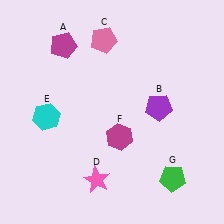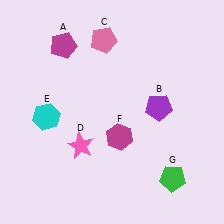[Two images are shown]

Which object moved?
The pink star (D) moved up.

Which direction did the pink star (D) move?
The pink star (D) moved up.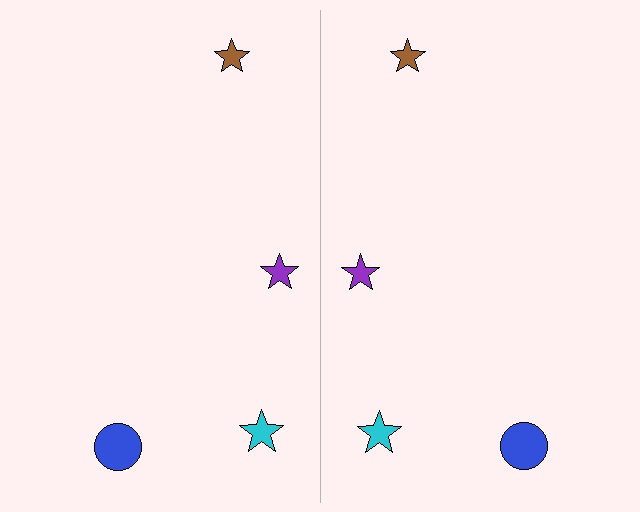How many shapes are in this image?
There are 8 shapes in this image.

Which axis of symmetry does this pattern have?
The pattern has a vertical axis of symmetry running through the center of the image.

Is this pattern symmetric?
Yes, this pattern has bilateral (reflection) symmetry.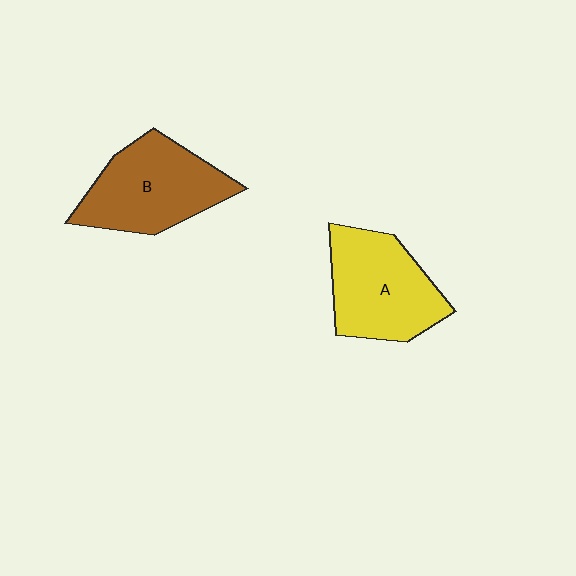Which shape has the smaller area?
Shape A (yellow).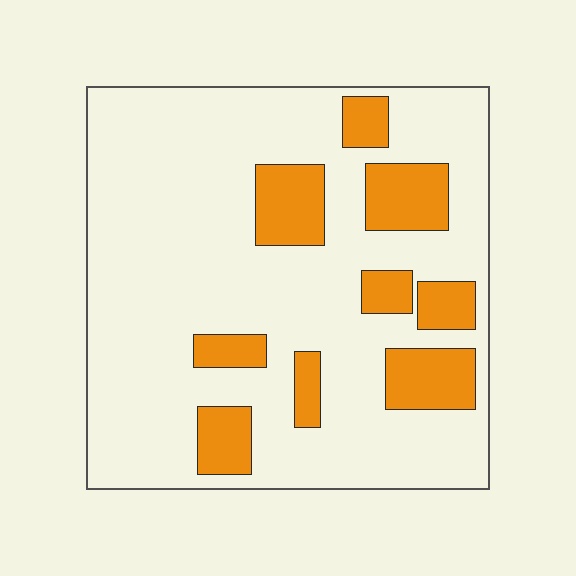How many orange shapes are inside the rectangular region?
9.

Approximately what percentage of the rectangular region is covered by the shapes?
Approximately 20%.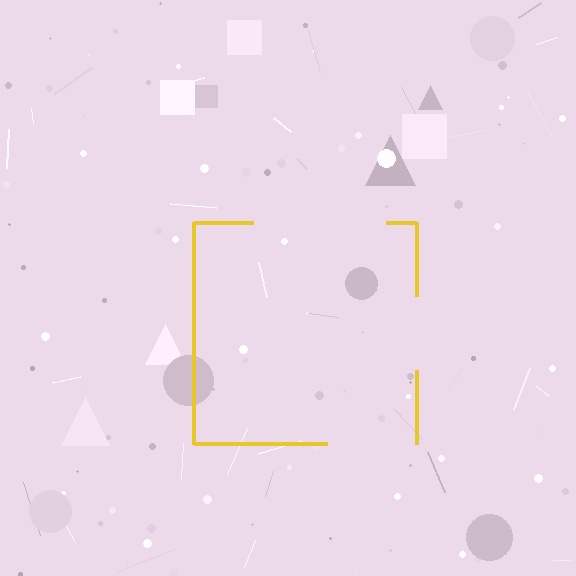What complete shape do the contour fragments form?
The contour fragments form a square.